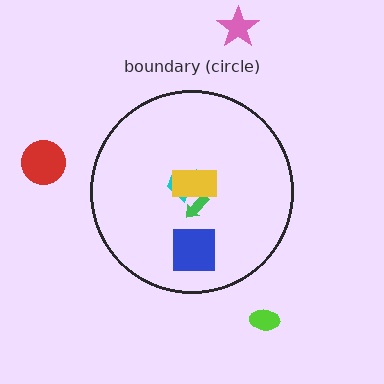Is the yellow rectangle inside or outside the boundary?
Inside.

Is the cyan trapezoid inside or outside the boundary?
Inside.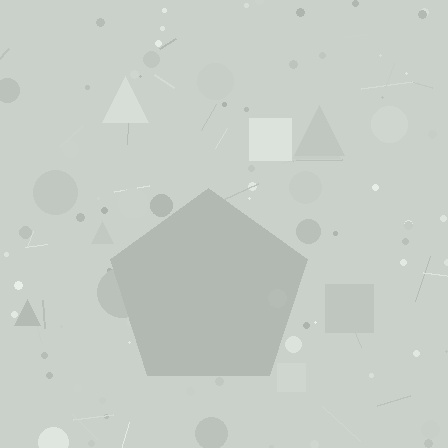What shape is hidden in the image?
A pentagon is hidden in the image.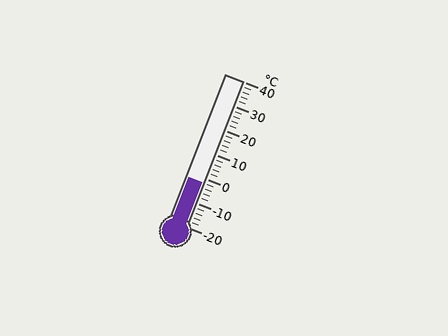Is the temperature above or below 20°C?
The temperature is below 20°C.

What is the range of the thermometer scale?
The thermometer scale ranges from -20°C to 40°C.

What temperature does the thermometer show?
The thermometer shows approximately -2°C.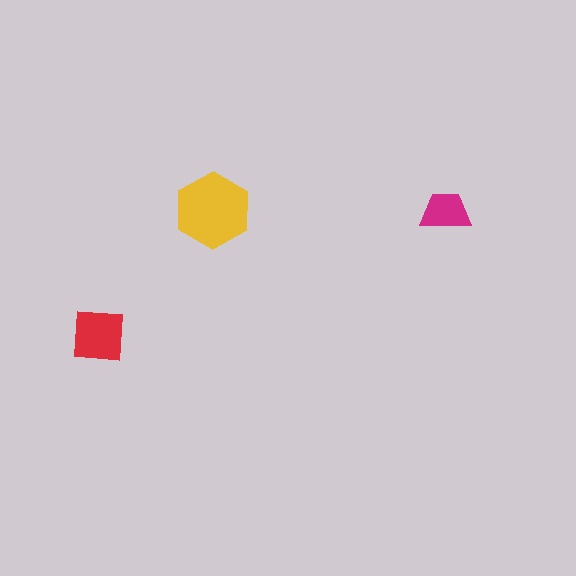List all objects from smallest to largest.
The magenta trapezoid, the red square, the yellow hexagon.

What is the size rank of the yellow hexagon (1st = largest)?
1st.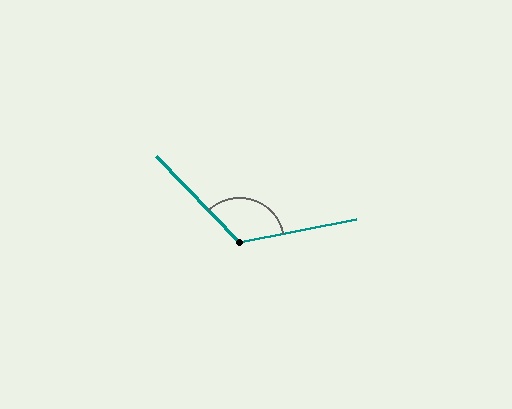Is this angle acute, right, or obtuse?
It is obtuse.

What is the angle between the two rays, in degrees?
Approximately 123 degrees.